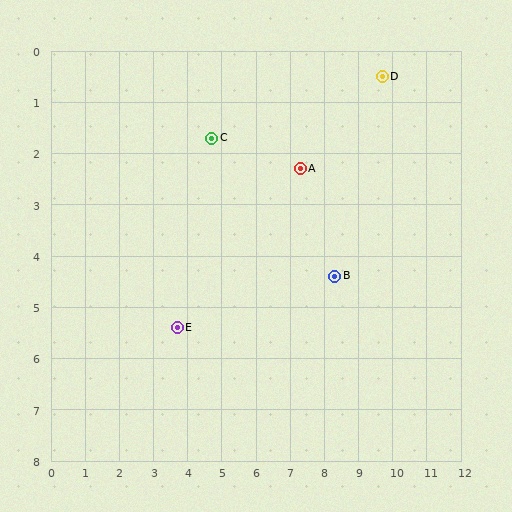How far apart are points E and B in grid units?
Points E and B are about 4.7 grid units apart.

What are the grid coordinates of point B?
Point B is at approximately (8.3, 4.4).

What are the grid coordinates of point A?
Point A is at approximately (7.3, 2.3).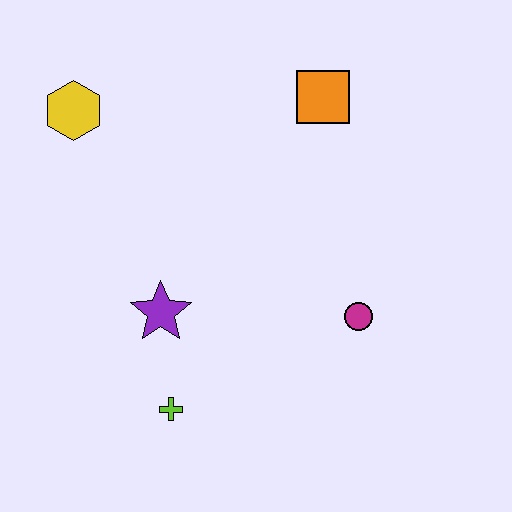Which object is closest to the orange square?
The magenta circle is closest to the orange square.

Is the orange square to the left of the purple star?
No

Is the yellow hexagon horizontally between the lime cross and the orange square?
No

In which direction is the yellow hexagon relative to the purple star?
The yellow hexagon is above the purple star.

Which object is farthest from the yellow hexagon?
The magenta circle is farthest from the yellow hexagon.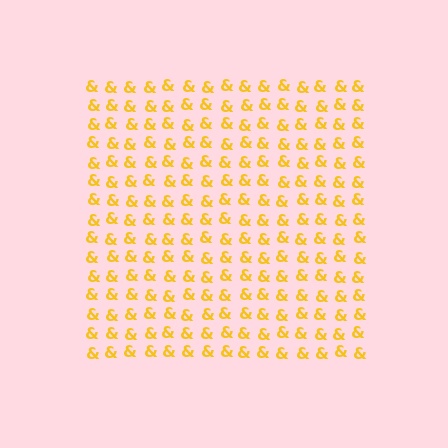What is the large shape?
The large shape is a square.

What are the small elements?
The small elements are ampersands.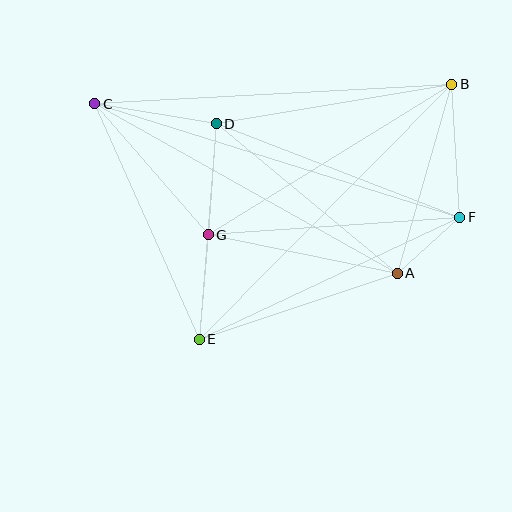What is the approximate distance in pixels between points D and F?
The distance between D and F is approximately 261 pixels.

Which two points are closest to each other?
Points A and F are closest to each other.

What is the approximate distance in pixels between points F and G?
The distance between F and G is approximately 252 pixels.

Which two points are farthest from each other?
Points C and F are farthest from each other.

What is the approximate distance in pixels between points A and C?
The distance between A and C is approximately 347 pixels.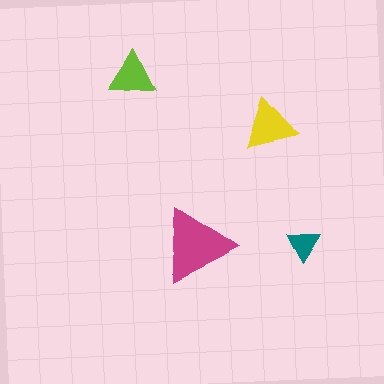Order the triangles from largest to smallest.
the magenta one, the yellow one, the lime one, the teal one.